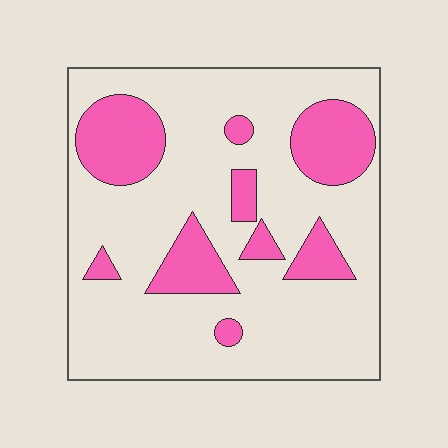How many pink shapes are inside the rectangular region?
9.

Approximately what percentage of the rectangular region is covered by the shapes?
Approximately 25%.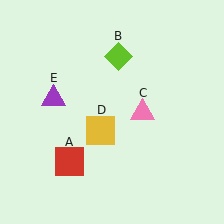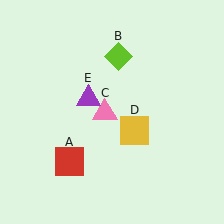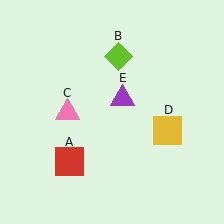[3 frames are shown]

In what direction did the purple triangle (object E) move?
The purple triangle (object E) moved right.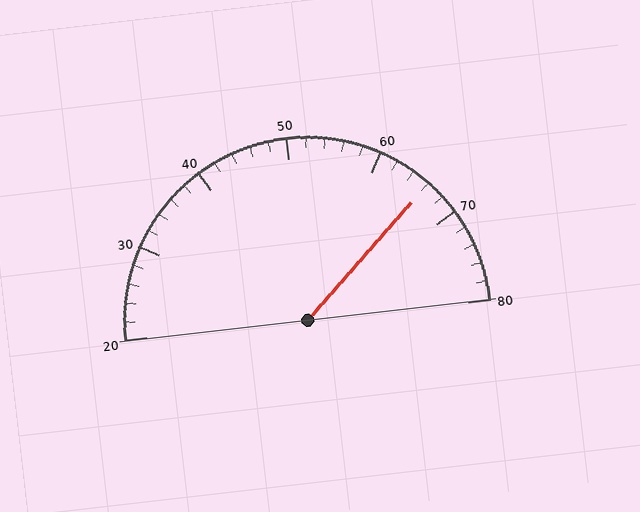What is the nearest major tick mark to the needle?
The nearest major tick mark is 70.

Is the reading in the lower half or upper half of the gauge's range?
The reading is in the upper half of the range (20 to 80).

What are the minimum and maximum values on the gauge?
The gauge ranges from 20 to 80.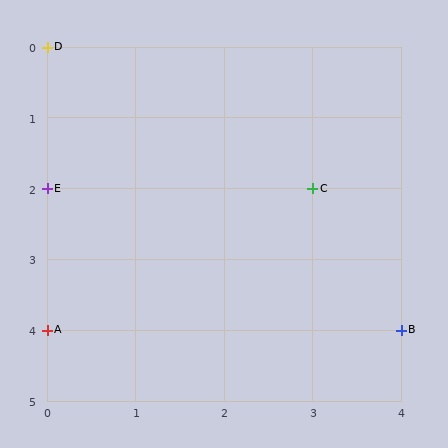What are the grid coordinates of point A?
Point A is at grid coordinates (0, 4).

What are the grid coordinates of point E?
Point E is at grid coordinates (0, 2).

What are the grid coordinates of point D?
Point D is at grid coordinates (0, 0).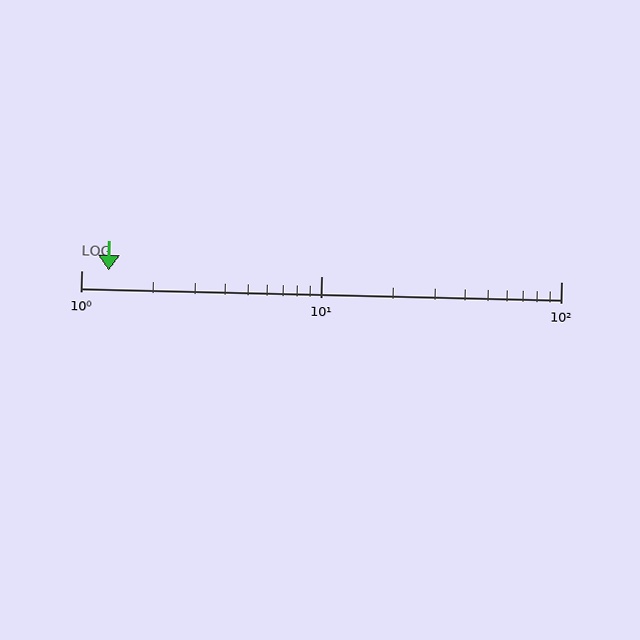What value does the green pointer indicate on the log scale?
The pointer indicates approximately 1.3.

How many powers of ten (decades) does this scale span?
The scale spans 2 decades, from 1 to 100.